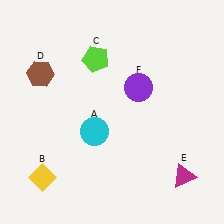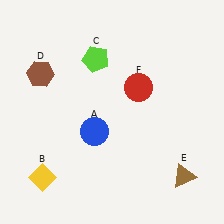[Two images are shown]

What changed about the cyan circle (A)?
In Image 1, A is cyan. In Image 2, it changed to blue.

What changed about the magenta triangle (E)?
In Image 1, E is magenta. In Image 2, it changed to brown.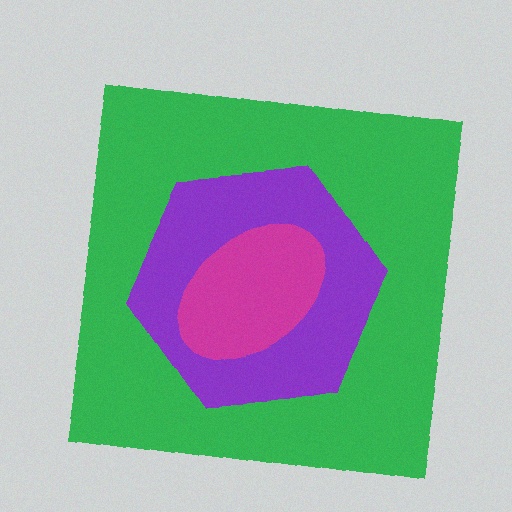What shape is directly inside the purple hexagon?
The magenta ellipse.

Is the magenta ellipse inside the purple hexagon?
Yes.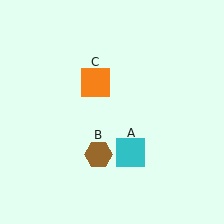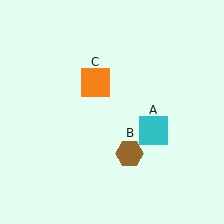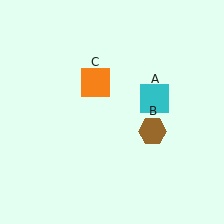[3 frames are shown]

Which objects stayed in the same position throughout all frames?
Orange square (object C) remained stationary.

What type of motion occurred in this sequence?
The cyan square (object A), brown hexagon (object B) rotated counterclockwise around the center of the scene.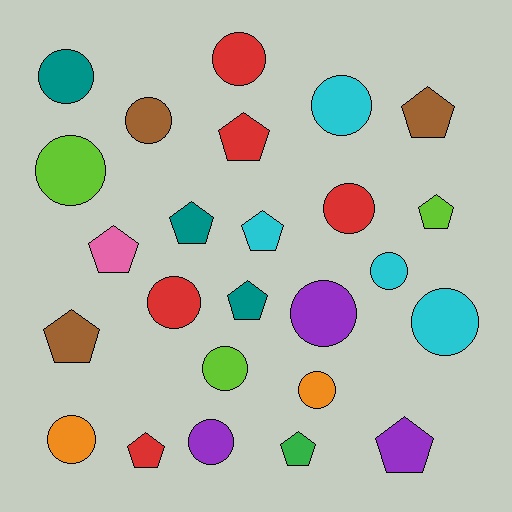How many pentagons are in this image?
There are 11 pentagons.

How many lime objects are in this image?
There are 3 lime objects.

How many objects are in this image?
There are 25 objects.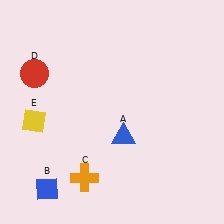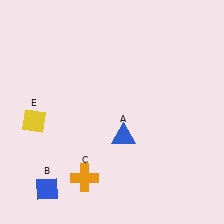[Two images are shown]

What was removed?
The red circle (D) was removed in Image 2.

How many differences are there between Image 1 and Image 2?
There is 1 difference between the two images.